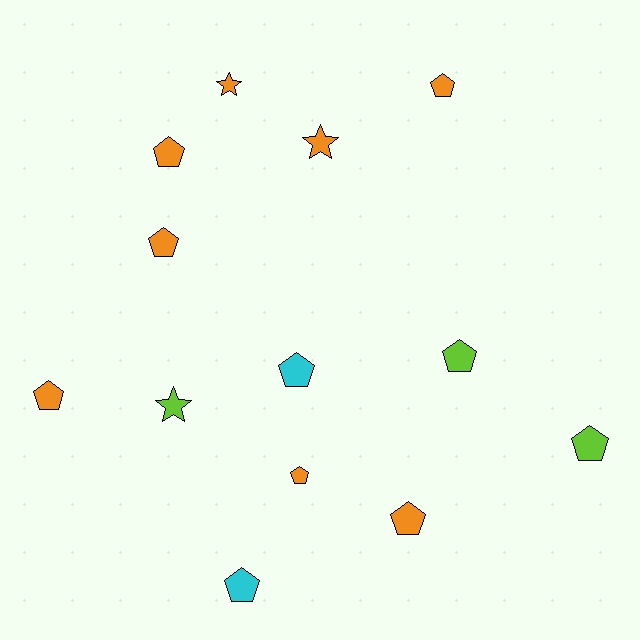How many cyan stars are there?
There are no cyan stars.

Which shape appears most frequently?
Pentagon, with 10 objects.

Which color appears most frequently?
Orange, with 8 objects.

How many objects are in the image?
There are 13 objects.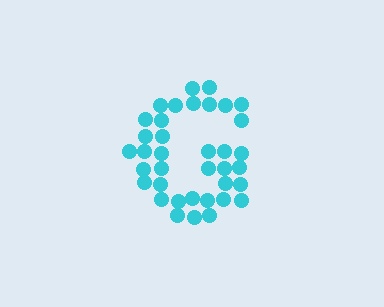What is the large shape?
The large shape is the letter G.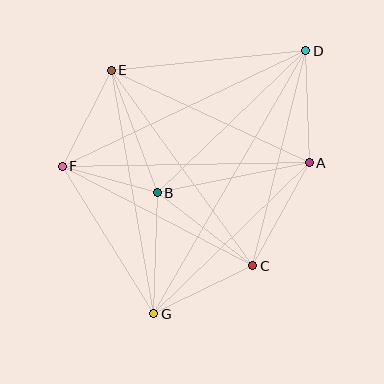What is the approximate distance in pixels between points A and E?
The distance between A and E is approximately 219 pixels.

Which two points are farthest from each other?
Points D and G are farthest from each other.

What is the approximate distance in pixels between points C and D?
The distance between C and D is approximately 222 pixels.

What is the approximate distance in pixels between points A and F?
The distance between A and F is approximately 247 pixels.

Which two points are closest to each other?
Points B and F are closest to each other.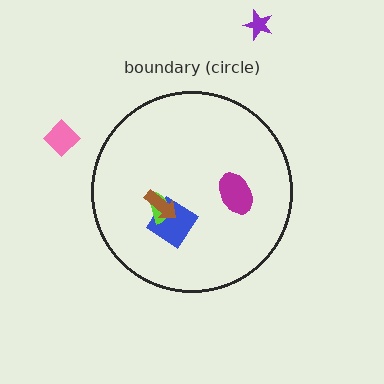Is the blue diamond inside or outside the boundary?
Inside.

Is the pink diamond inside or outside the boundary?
Outside.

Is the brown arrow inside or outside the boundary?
Inside.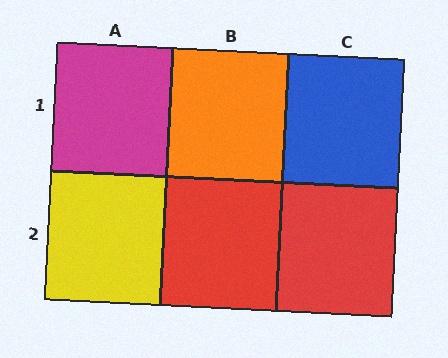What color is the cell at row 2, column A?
Yellow.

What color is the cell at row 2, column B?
Red.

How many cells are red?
2 cells are red.